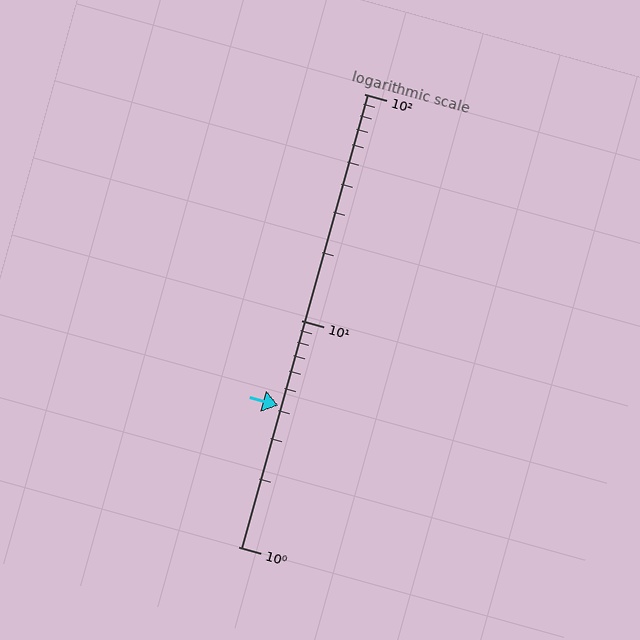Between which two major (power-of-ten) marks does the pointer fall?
The pointer is between 1 and 10.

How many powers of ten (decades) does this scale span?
The scale spans 2 decades, from 1 to 100.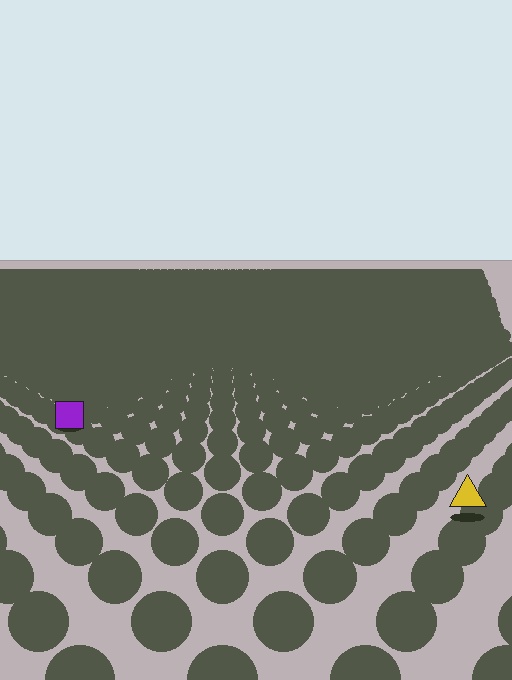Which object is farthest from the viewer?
The purple square is farthest from the viewer. It appears smaller and the ground texture around it is denser.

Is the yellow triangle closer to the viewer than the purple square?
Yes. The yellow triangle is closer — you can tell from the texture gradient: the ground texture is coarser near it.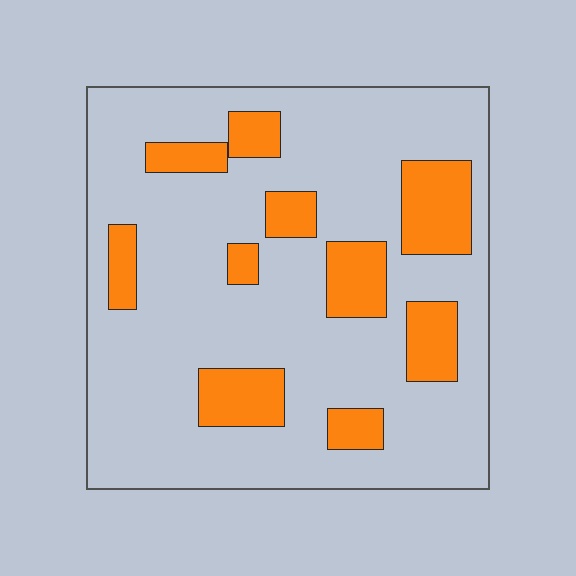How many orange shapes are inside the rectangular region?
10.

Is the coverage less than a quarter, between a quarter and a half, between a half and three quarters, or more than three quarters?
Less than a quarter.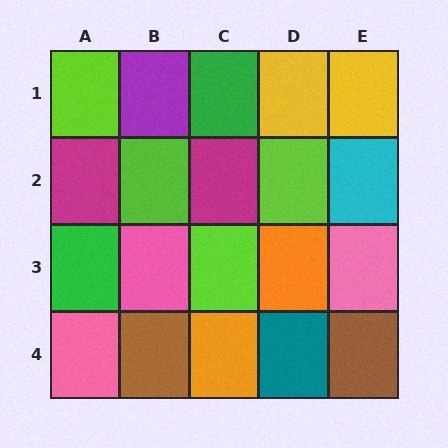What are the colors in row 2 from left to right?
Magenta, lime, magenta, lime, cyan.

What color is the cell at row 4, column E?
Brown.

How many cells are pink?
3 cells are pink.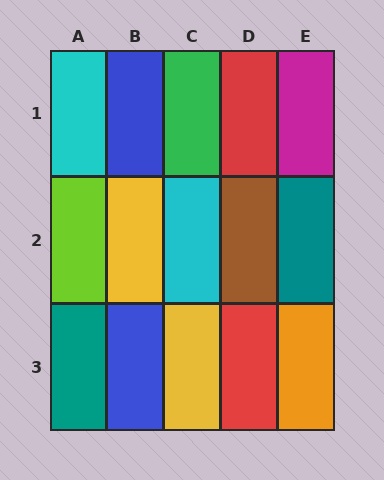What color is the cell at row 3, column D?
Red.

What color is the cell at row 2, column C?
Cyan.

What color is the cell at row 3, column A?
Teal.